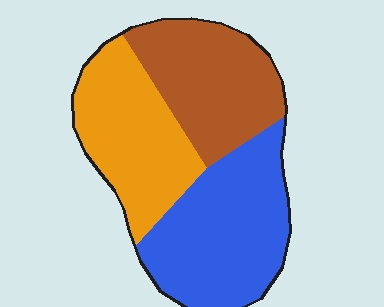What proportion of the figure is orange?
Orange takes up about one third (1/3) of the figure.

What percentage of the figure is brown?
Brown takes up about one third (1/3) of the figure.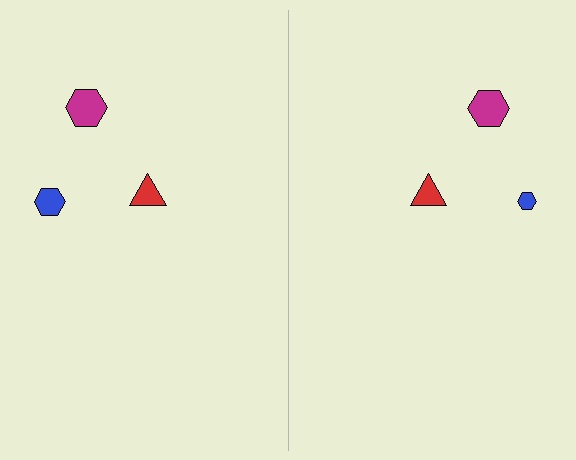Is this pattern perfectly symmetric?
No, the pattern is not perfectly symmetric. The blue hexagon on the right side has a different size than its mirror counterpart.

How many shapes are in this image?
There are 6 shapes in this image.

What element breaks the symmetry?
The blue hexagon on the right side has a different size than its mirror counterpart.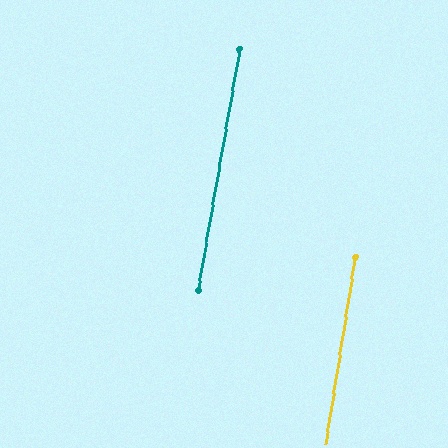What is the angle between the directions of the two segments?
Approximately 1 degree.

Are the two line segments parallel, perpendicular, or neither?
Parallel — their directions differ by only 0.9°.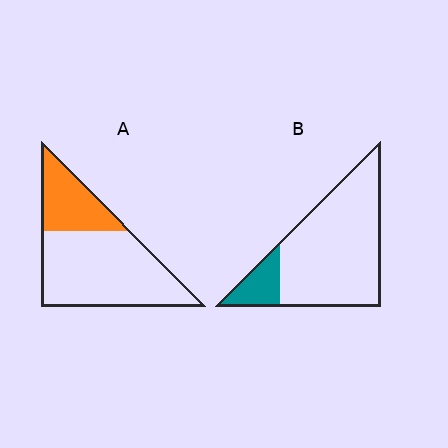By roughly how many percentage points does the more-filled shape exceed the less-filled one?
By roughly 15 percentage points (A over B).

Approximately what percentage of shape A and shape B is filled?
A is approximately 30% and B is approximately 15%.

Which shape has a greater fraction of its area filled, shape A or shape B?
Shape A.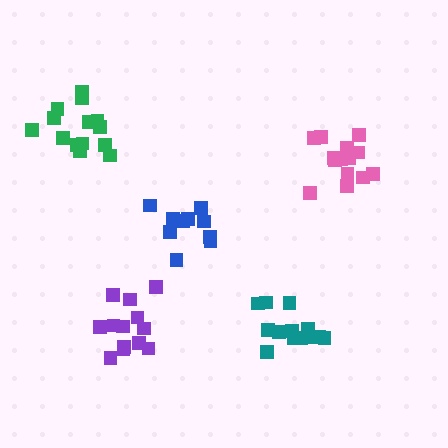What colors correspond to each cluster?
The clusters are colored: purple, blue, teal, green, pink.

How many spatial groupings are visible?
There are 5 spatial groupings.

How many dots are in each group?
Group 1: 13 dots, Group 2: 12 dots, Group 3: 13 dots, Group 4: 14 dots, Group 5: 15 dots (67 total).